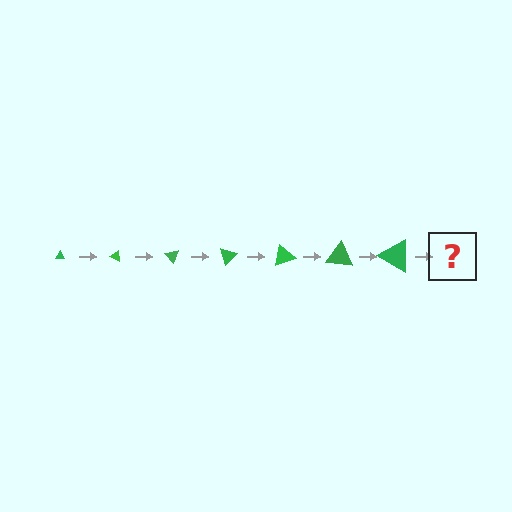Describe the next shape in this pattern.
It should be a triangle, larger than the previous one and rotated 175 degrees from the start.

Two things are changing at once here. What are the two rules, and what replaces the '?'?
The two rules are that the triangle grows larger each step and it rotates 25 degrees each step. The '?' should be a triangle, larger than the previous one and rotated 175 degrees from the start.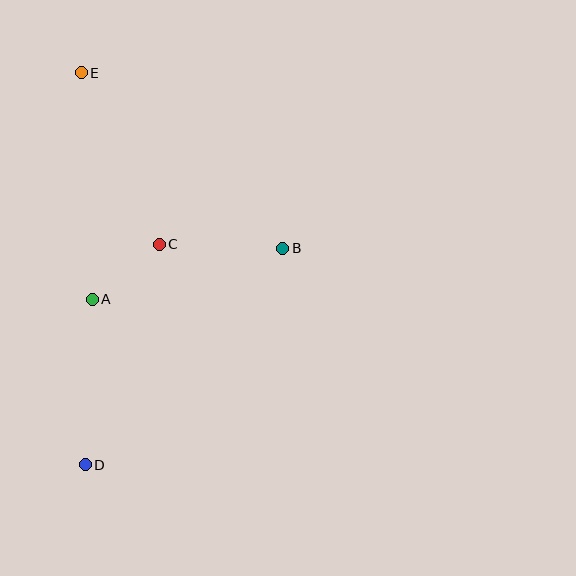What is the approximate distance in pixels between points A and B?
The distance between A and B is approximately 197 pixels.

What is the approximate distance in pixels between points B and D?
The distance between B and D is approximately 293 pixels.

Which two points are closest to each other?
Points A and C are closest to each other.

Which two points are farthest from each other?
Points D and E are farthest from each other.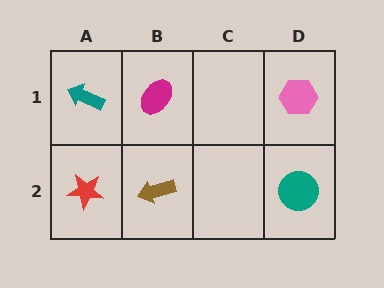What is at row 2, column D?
A teal circle.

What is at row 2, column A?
A red star.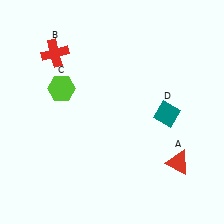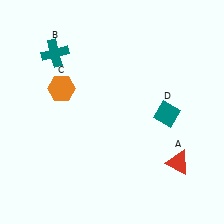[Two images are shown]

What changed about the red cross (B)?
In Image 1, B is red. In Image 2, it changed to teal.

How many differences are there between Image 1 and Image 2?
There are 2 differences between the two images.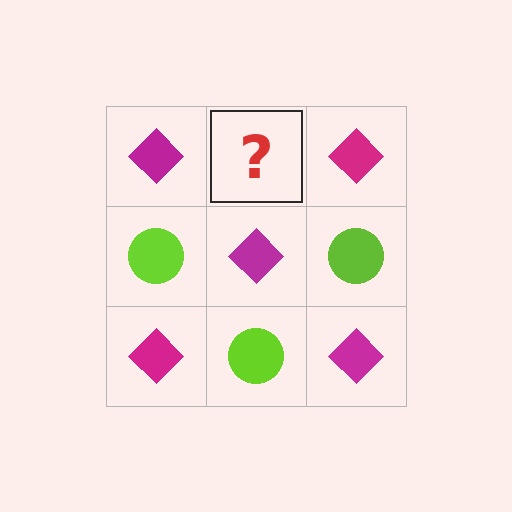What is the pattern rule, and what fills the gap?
The rule is that it alternates magenta diamond and lime circle in a checkerboard pattern. The gap should be filled with a lime circle.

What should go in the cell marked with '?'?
The missing cell should contain a lime circle.